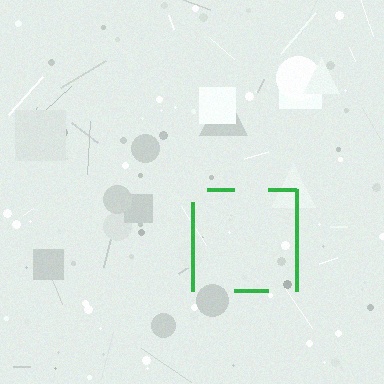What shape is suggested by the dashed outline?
The dashed outline suggests a square.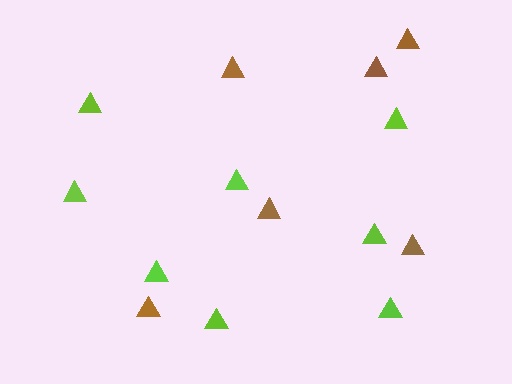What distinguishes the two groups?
There are 2 groups: one group of lime triangles (8) and one group of brown triangles (6).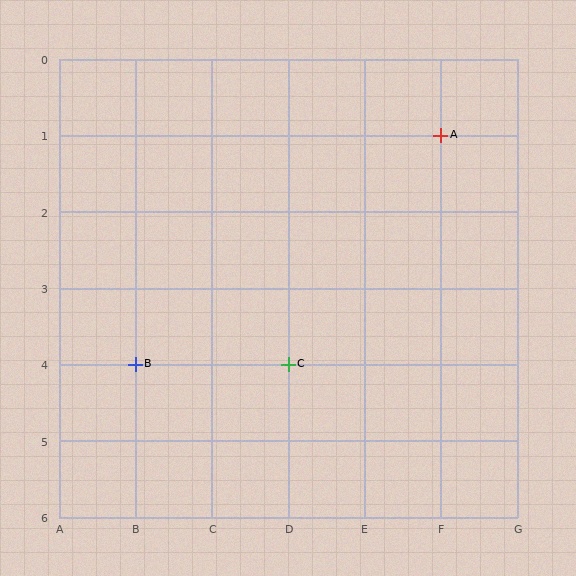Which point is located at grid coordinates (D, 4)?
Point C is at (D, 4).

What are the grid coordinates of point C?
Point C is at grid coordinates (D, 4).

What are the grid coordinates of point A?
Point A is at grid coordinates (F, 1).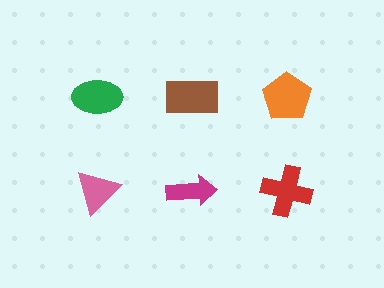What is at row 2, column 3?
A red cross.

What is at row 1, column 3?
An orange pentagon.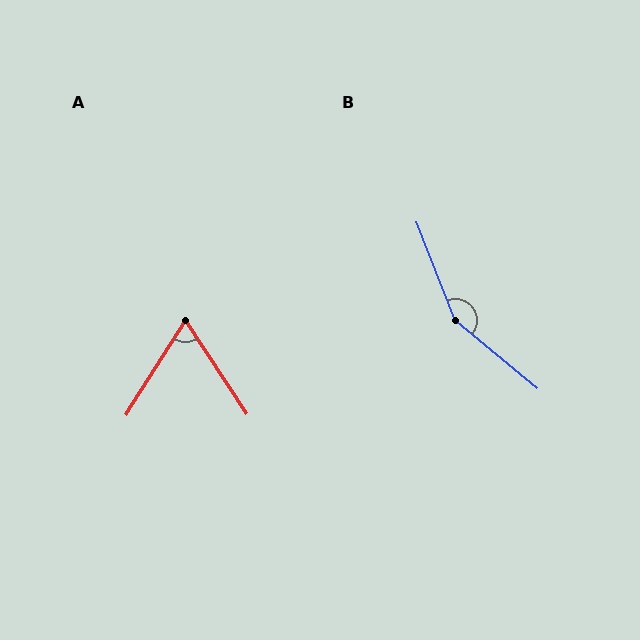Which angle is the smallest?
A, at approximately 65 degrees.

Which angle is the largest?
B, at approximately 151 degrees.